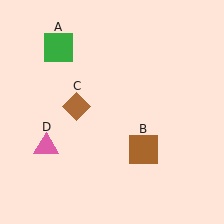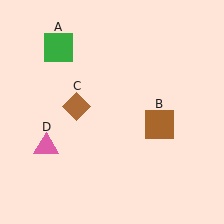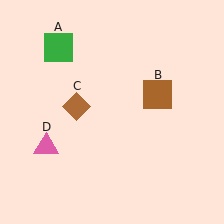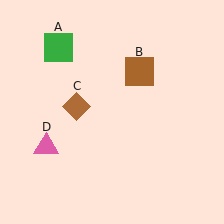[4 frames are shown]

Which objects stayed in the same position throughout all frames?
Green square (object A) and brown diamond (object C) and pink triangle (object D) remained stationary.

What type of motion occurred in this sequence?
The brown square (object B) rotated counterclockwise around the center of the scene.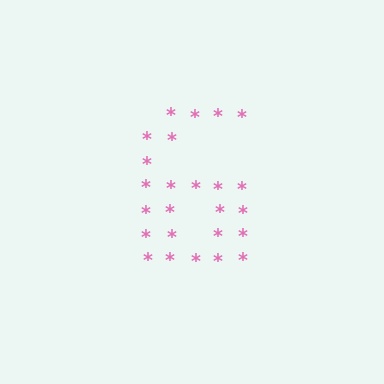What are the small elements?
The small elements are asterisks.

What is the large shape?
The large shape is the digit 6.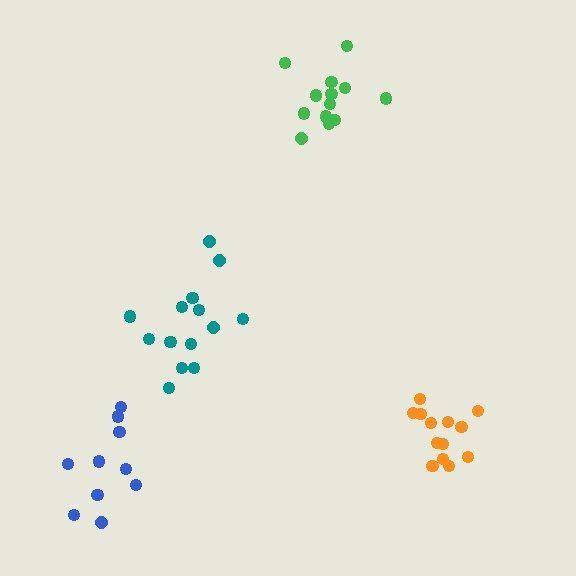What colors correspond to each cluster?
The clusters are colored: green, teal, orange, blue.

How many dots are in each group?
Group 1: 13 dots, Group 2: 14 dots, Group 3: 13 dots, Group 4: 10 dots (50 total).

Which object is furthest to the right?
The orange cluster is rightmost.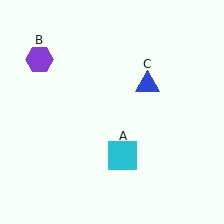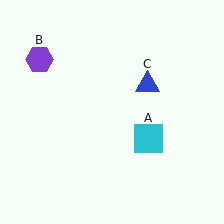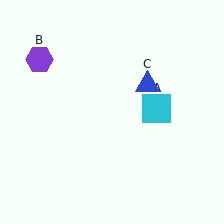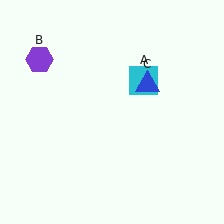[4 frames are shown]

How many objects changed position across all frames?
1 object changed position: cyan square (object A).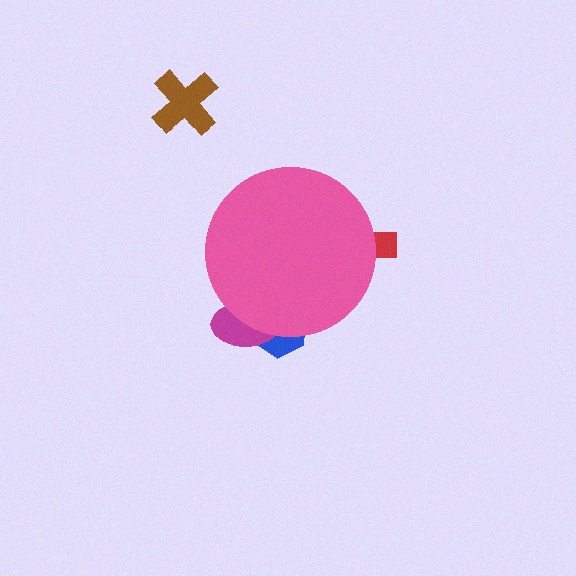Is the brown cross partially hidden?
No, the brown cross is fully visible.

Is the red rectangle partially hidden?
Yes, the red rectangle is partially hidden behind the pink circle.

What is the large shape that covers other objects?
A pink circle.